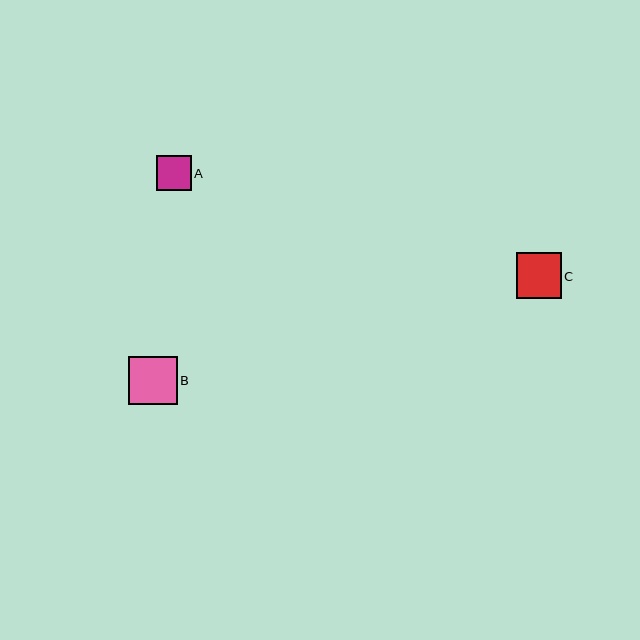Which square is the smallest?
Square A is the smallest with a size of approximately 35 pixels.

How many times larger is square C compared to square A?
Square C is approximately 1.3 times the size of square A.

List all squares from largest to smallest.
From largest to smallest: B, C, A.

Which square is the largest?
Square B is the largest with a size of approximately 48 pixels.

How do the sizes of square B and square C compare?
Square B and square C are approximately the same size.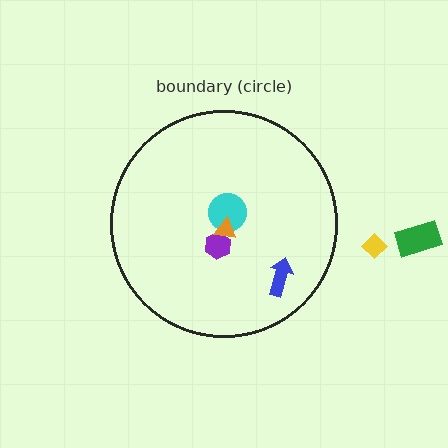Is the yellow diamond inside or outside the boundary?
Outside.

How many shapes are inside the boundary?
4 inside, 2 outside.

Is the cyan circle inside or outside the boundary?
Inside.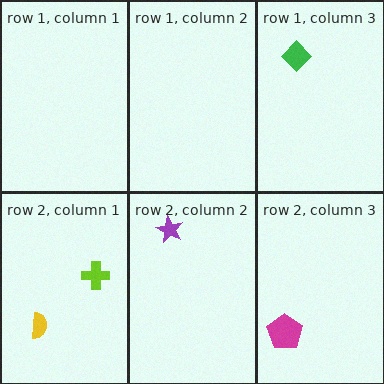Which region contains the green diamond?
The row 1, column 3 region.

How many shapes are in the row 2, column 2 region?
1.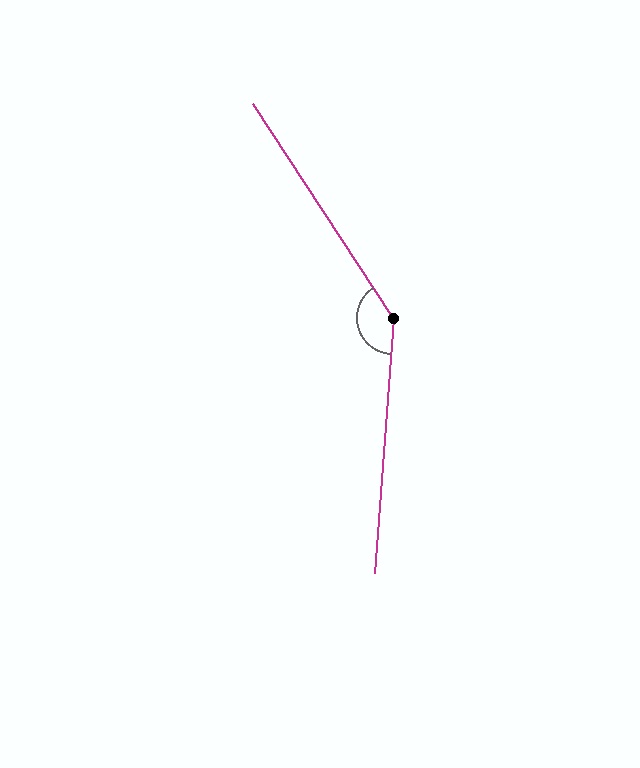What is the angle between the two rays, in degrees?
Approximately 143 degrees.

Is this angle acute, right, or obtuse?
It is obtuse.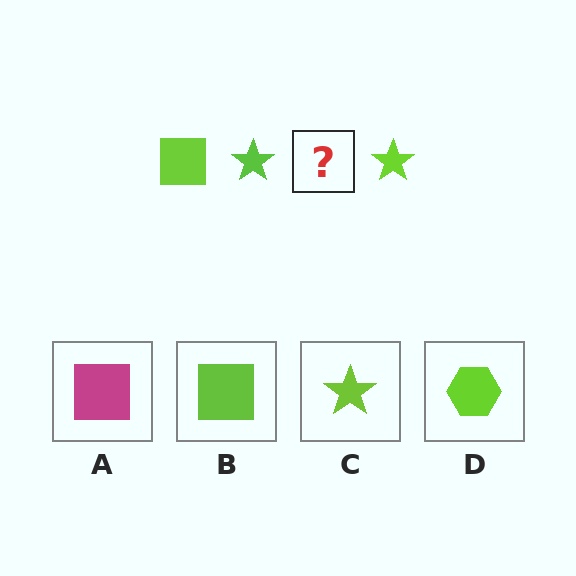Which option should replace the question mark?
Option B.